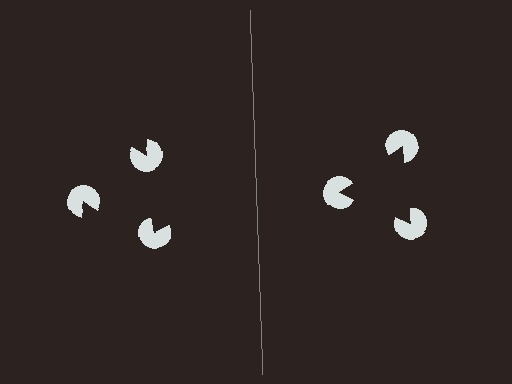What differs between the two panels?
The pac-man discs are positioned identically on both sides; only the wedge orientations differ. On the right they align to a triangle; on the left they are misaligned.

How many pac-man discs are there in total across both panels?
6 — 3 on each side.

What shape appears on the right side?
An illusory triangle.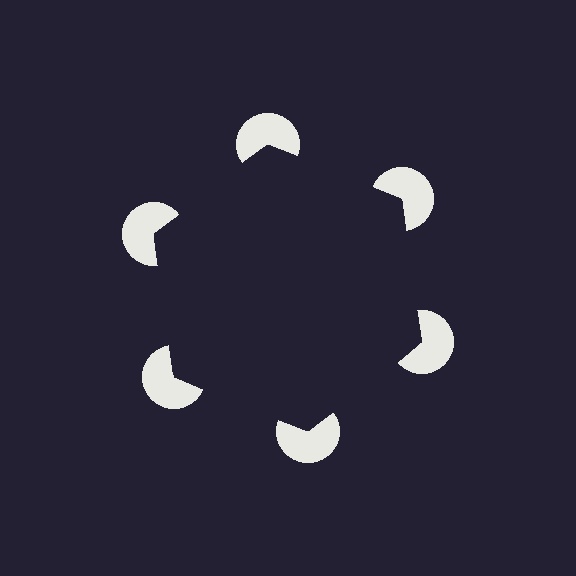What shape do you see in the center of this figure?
An illusory hexagon — its edges are inferred from the aligned wedge cuts in the pac-man discs, not physically drawn.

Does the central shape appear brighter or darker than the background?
It typically appears slightly darker than the background, even though no actual brightness change is drawn.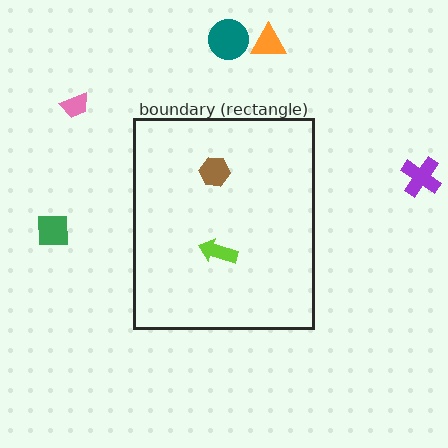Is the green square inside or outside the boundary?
Outside.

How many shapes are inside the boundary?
2 inside, 5 outside.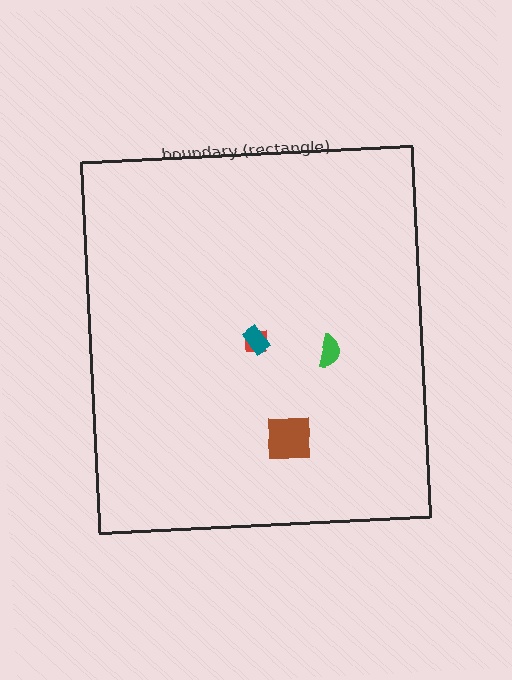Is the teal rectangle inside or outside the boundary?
Inside.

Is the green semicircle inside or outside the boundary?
Inside.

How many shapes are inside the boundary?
4 inside, 0 outside.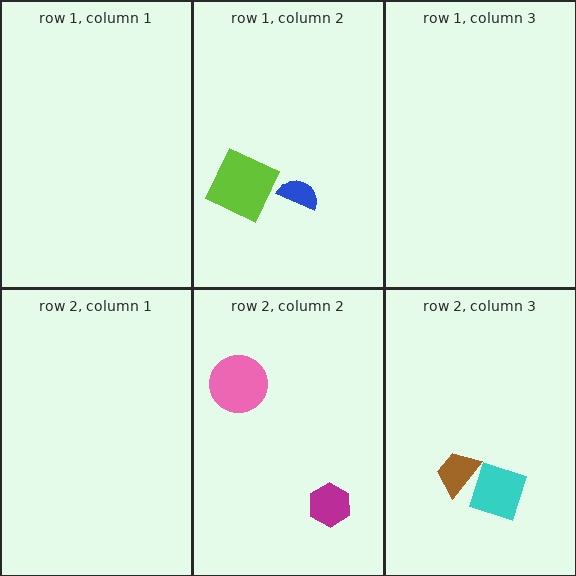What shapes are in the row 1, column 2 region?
The blue semicircle, the lime square.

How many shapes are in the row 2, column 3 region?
2.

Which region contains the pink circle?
The row 2, column 2 region.